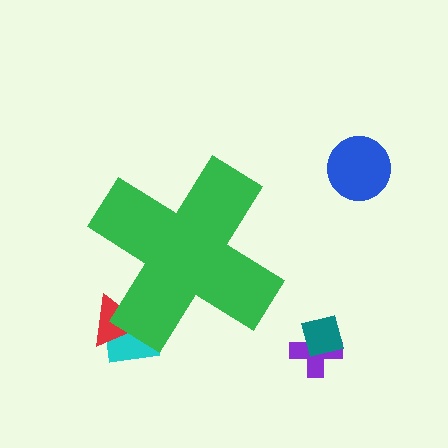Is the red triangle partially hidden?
Yes, the red triangle is partially hidden behind the green cross.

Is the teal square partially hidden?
No, the teal square is fully visible.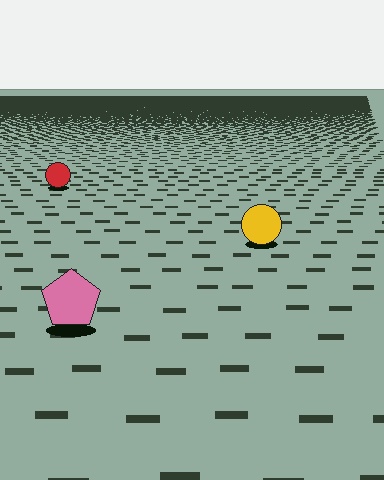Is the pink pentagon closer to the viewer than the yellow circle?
Yes. The pink pentagon is closer — you can tell from the texture gradient: the ground texture is coarser near it.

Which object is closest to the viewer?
The pink pentagon is closest. The texture marks near it are larger and more spread out.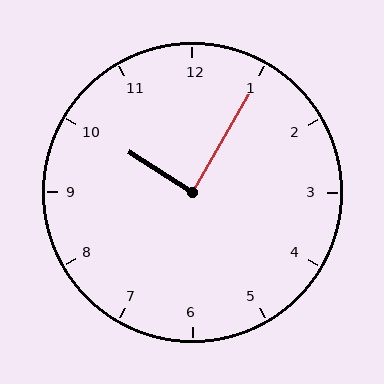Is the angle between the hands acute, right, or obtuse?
It is right.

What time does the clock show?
10:05.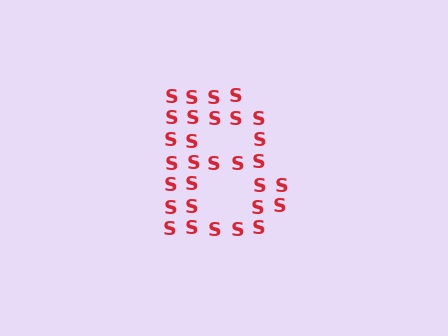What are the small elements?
The small elements are letter S's.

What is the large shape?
The large shape is the letter B.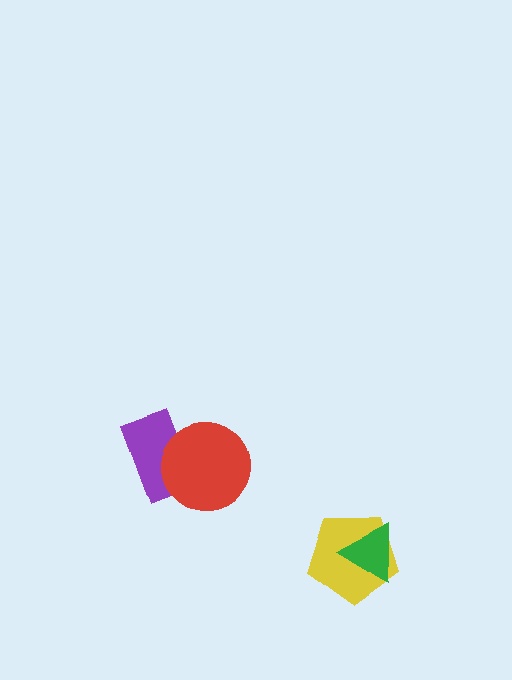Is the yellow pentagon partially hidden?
Yes, it is partially covered by another shape.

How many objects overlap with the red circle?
1 object overlaps with the red circle.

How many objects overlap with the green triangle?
1 object overlaps with the green triangle.